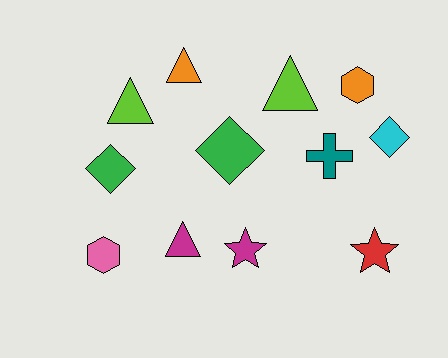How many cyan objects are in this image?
There is 1 cyan object.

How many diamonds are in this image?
There are 3 diamonds.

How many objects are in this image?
There are 12 objects.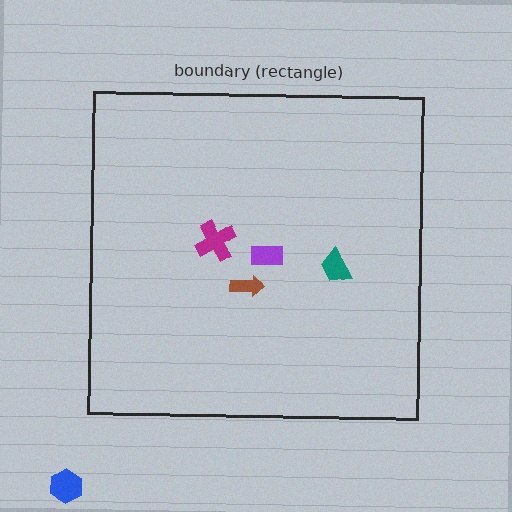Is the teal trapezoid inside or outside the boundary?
Inside.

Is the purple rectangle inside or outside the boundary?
Inside.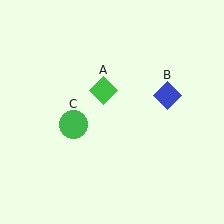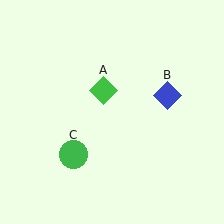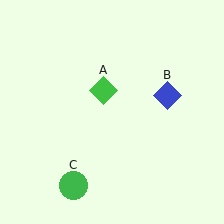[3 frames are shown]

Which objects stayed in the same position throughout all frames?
Green diamond (object A) and blue diamond (object B) remained stationary.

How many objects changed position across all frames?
1 object changed position: green circle (object C).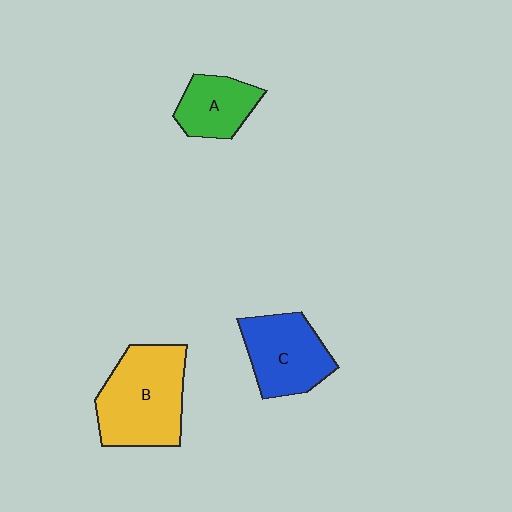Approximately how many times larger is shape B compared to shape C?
Approximately 1.3 times.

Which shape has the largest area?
Shape B (yellow).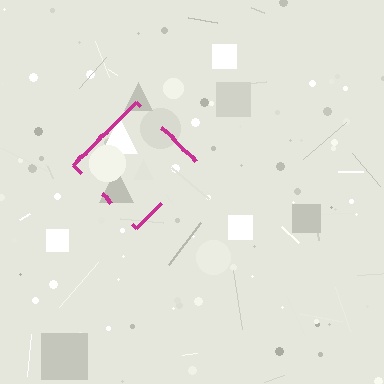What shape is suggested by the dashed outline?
The dashed outline suggests a diamond.